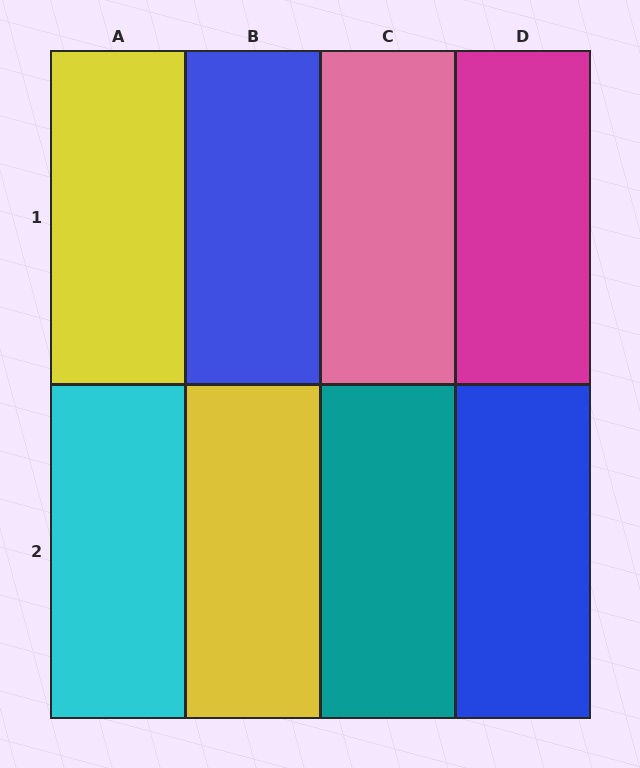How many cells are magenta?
1 cell is magenta.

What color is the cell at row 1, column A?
Yellow.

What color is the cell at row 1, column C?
Pink.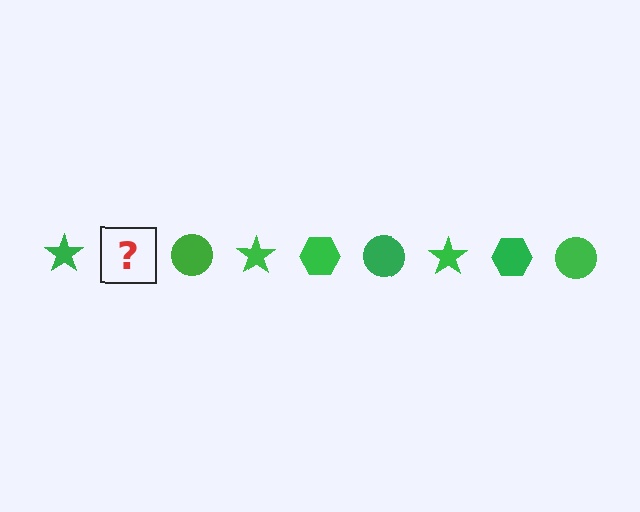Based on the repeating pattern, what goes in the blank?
The blank should be a green hexagon.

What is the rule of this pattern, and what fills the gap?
The rule is that the pattern cycles through star, hexagon, circle shapes in green. The gap should be filled with a green hexagon.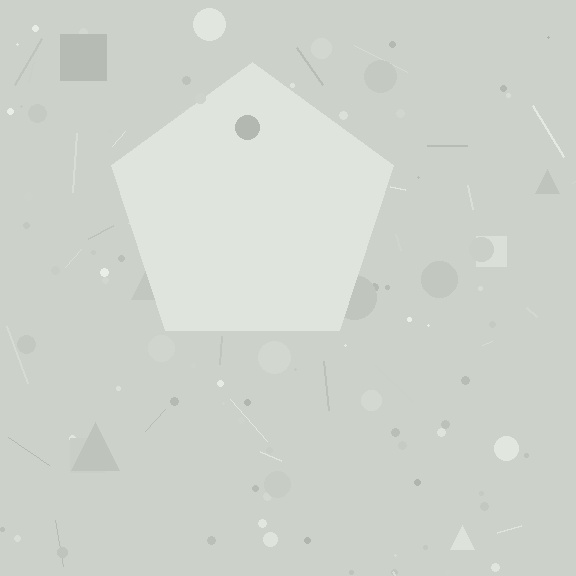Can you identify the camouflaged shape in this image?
The camouflaged shape is a pentagon.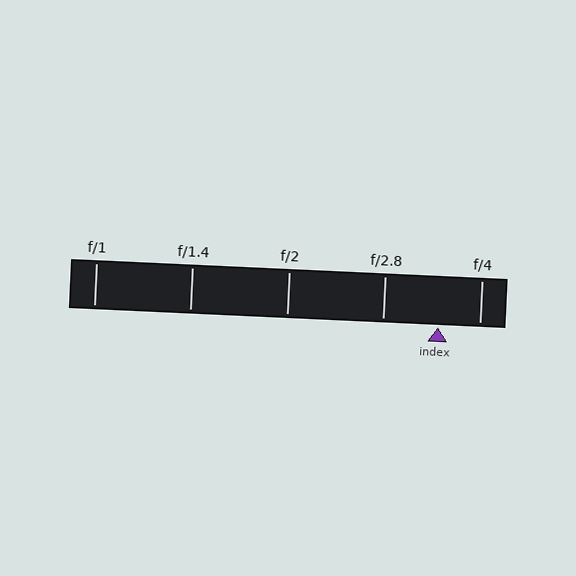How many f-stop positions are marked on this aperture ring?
There are 5 f-stop positions marked.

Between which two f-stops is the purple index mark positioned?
The index mark is between f/2.8 and f/4.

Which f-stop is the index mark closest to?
The index mark is closest to f/4.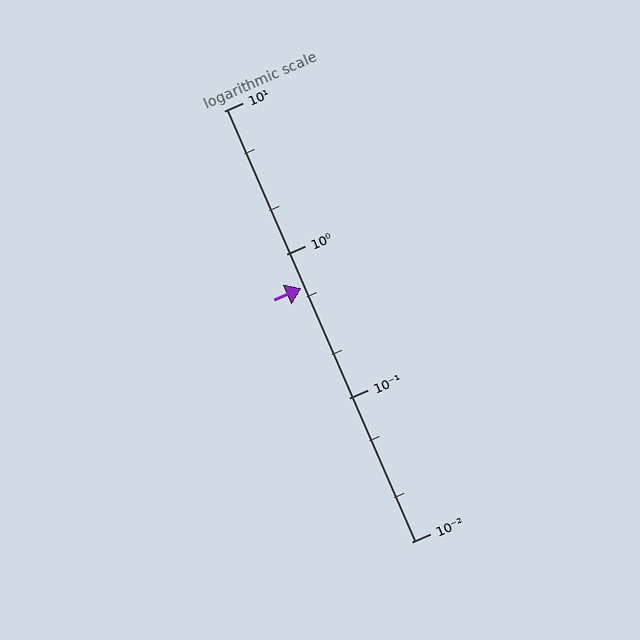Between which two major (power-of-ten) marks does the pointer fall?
The pointer is between 0.1 and 1.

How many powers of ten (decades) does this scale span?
The scale spans 3 decades, from 0.01 to 10.